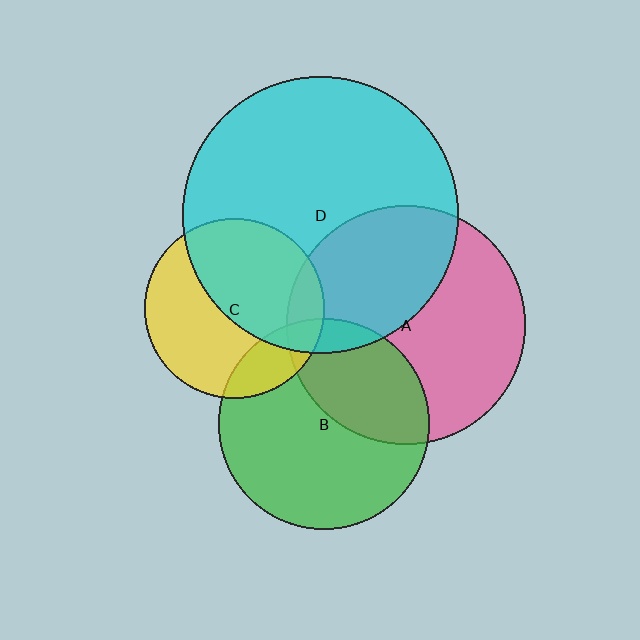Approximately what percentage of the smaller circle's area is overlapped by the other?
Approximately 10%.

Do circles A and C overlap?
Yes.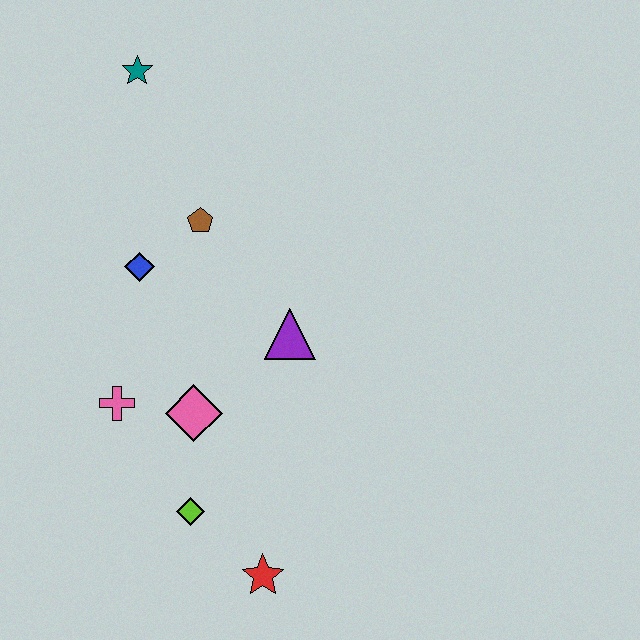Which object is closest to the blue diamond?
The brown pentagon is closest to the blue diamond.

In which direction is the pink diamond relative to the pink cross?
The pink diamond is to the right of the pink cross.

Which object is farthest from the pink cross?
The teal star is farthest from the pink cross.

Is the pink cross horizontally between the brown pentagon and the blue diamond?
No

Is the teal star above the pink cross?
Yes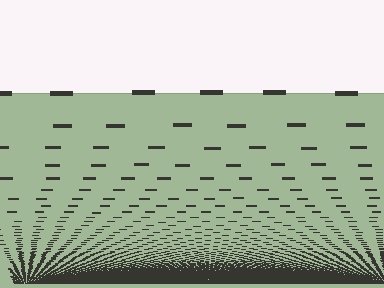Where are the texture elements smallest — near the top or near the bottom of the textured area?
Near the bottom.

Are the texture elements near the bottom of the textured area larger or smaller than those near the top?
Smaller. The gradient is inverted — elements near the bottom are smaller and denser.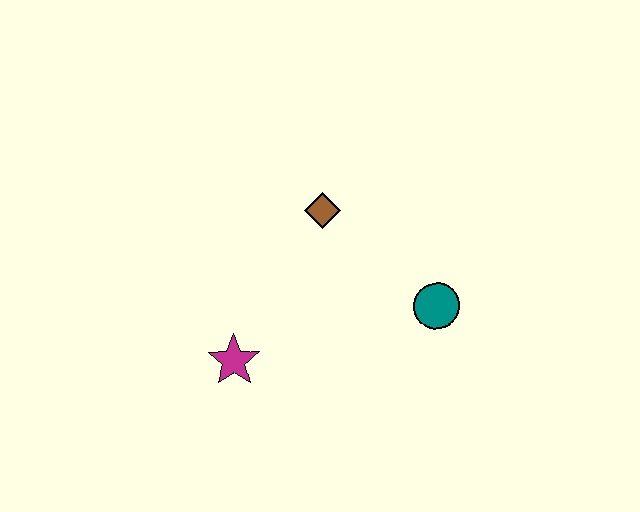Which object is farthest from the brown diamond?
The magenta star is farthest from the brown diamond.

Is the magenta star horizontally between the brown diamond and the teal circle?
No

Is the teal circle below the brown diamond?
Yes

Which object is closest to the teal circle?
The brown diamond is closest to the teal circle.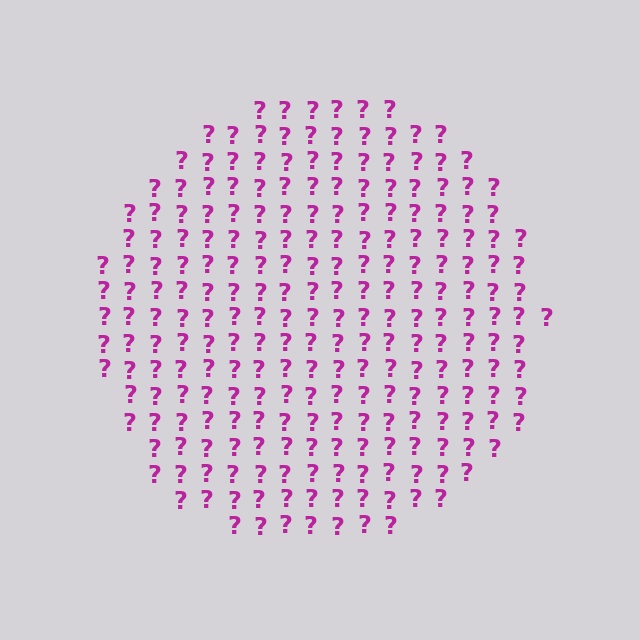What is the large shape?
The large shape is a circle.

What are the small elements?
The small elements are question marks.